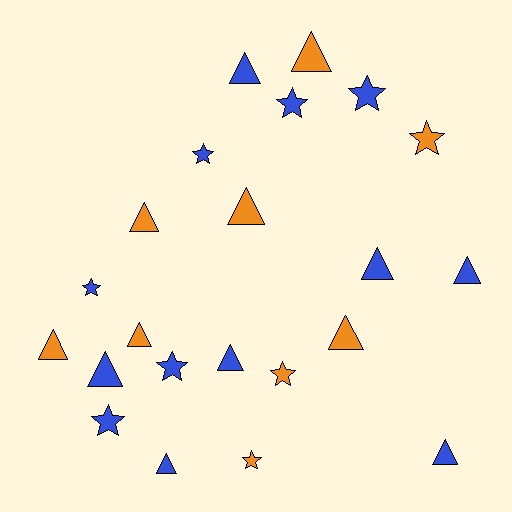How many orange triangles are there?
There are 6 orange triangles.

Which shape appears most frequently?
Triangle, with 13 objects.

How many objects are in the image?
There are 22 objects.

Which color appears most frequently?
Blue, with 13 objects.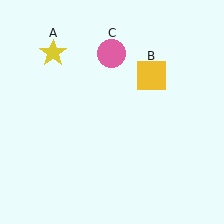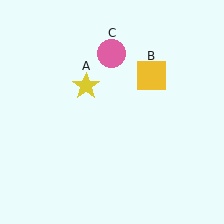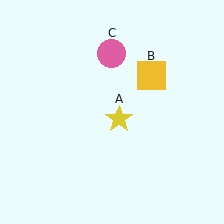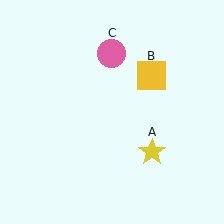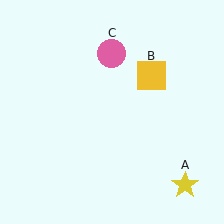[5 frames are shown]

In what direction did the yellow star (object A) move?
The yellow star (object A) moved down and to the right.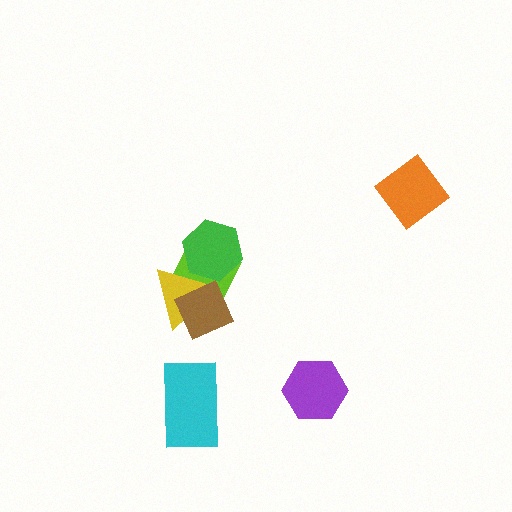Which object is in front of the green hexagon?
The yellow triangle is in front of the green hexagon.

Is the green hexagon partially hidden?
Yes, it is partially covered by another shape.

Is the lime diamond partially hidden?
Yes, it is partially covered by another shape.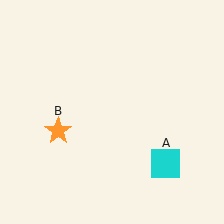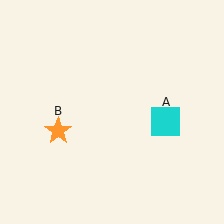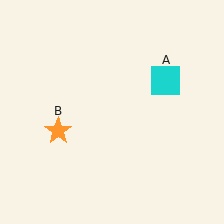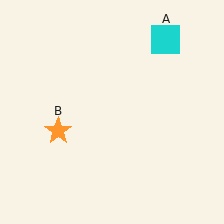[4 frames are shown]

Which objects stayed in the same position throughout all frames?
Orange star (object B) remained stationary.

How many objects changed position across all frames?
1 object changed position: cyan square (object A).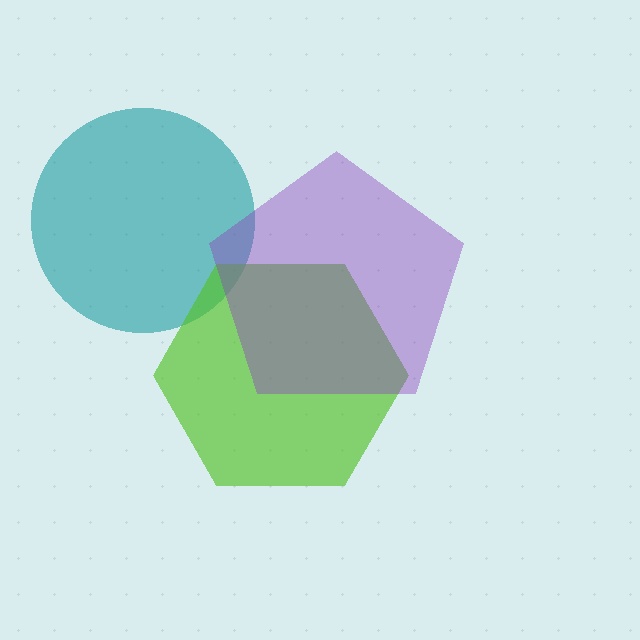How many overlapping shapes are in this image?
There are 3 overlapping shapes in the image.